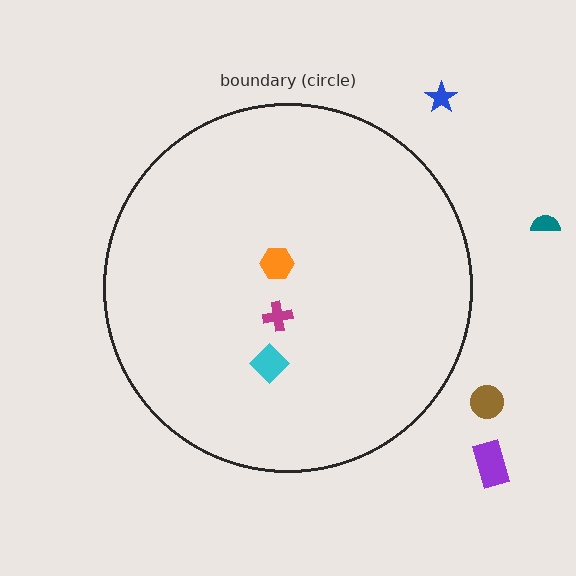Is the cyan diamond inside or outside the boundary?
Inside.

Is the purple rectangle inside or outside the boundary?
Outside.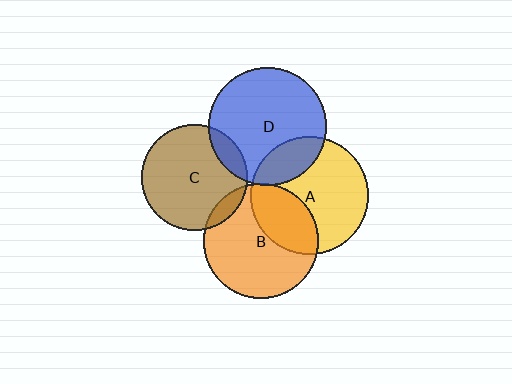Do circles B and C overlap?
Yes.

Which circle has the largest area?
Circle A (yellow).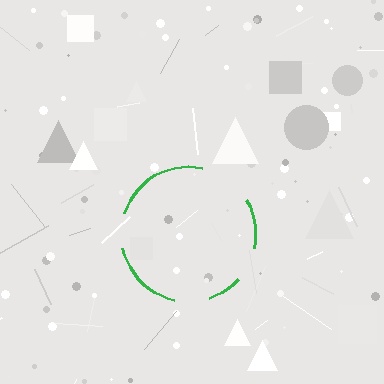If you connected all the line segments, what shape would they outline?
They would outline a circle.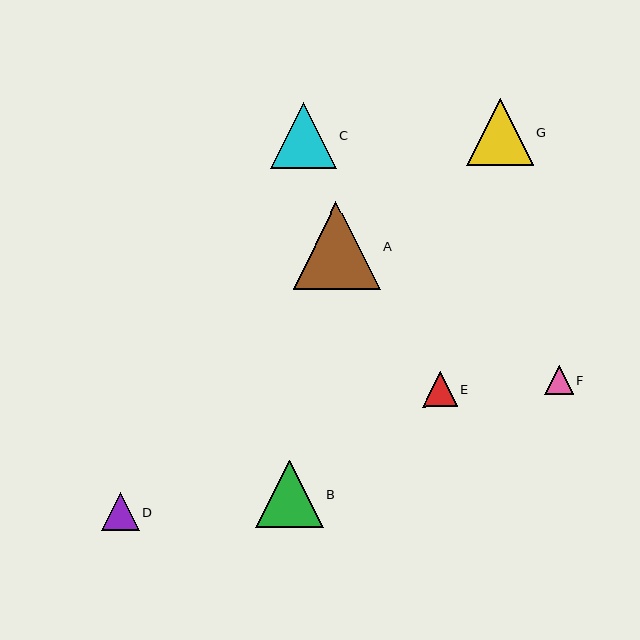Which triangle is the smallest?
Triangle F is the smallest with a size of approximately 29 pixels.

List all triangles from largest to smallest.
From largest to smallest: A, B, G, C, D, E, F.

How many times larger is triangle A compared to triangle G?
Triangle A is approximately 1.3 times the size of triangle G.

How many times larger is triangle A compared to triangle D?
Triangle A is approximately 2.3 times the size of triangle D.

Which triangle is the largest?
Triangle A is the largest with a size of approximately 87 pixels.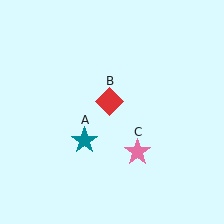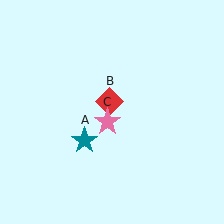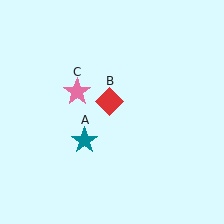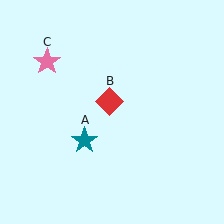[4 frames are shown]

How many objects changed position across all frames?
1 object changed position: pink star (object C).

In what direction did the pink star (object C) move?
The pink star (object C) moved up and to the left.